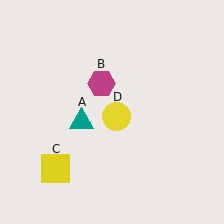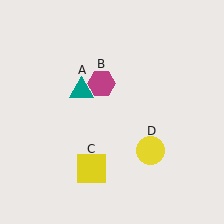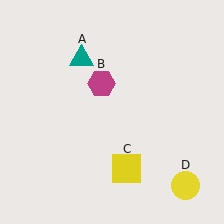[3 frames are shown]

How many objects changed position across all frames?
3 objects changed position: teal triangle (object A), yellow square (object C), yellow circle (object D).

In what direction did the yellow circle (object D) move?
The yellow circle (object D) moved down and to the right.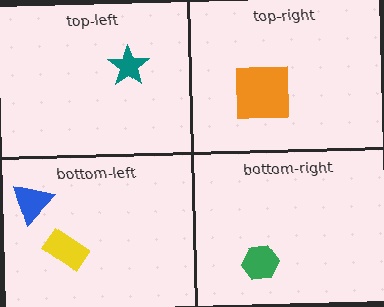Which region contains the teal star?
The top-left region.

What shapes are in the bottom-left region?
The yellow rectangle, the blue triangle.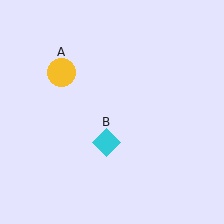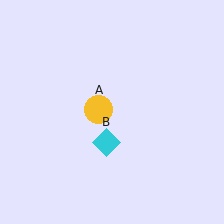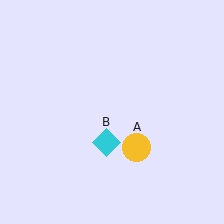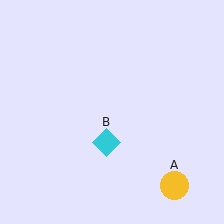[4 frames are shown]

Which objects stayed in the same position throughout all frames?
Cyan diamond (object B) remained stationary.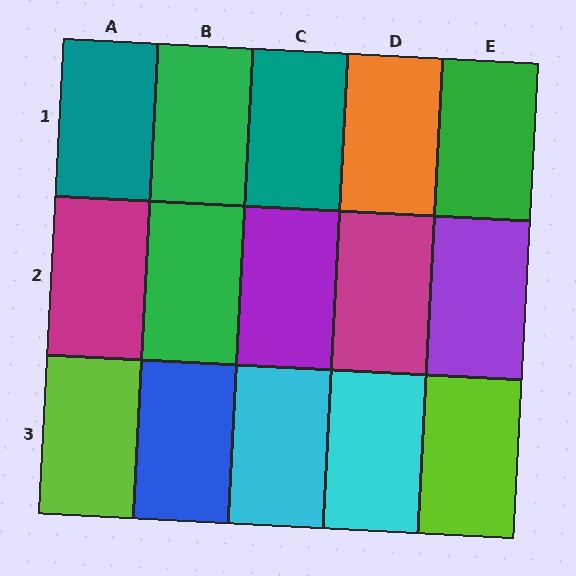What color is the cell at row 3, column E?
Lime.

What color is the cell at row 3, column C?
Cyan.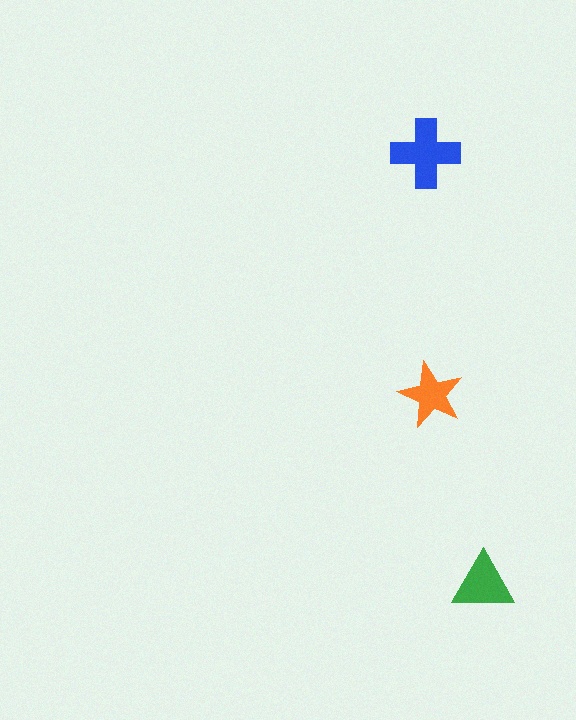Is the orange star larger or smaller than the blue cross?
Smaller.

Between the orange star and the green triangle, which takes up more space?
The green triangle.